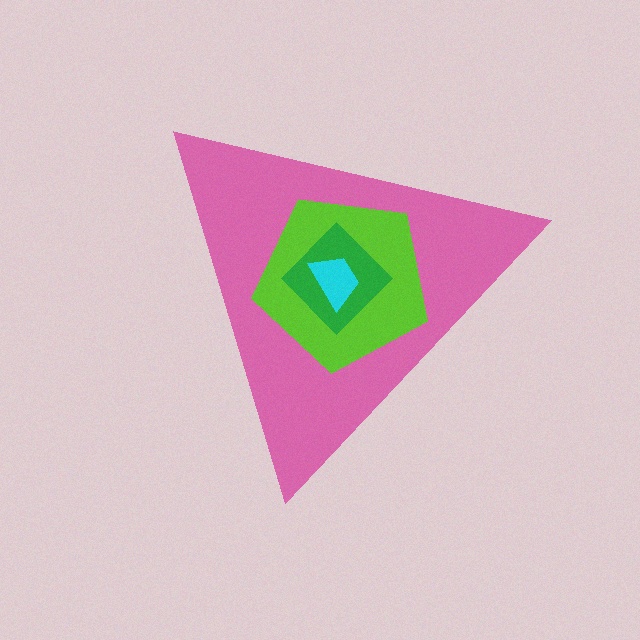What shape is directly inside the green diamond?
The cyan trapezoid.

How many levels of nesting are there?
4.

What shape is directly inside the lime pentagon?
The green diamond.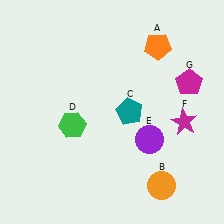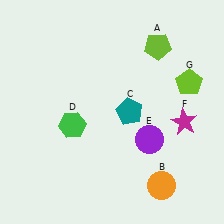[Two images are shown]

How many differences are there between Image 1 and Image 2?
There are 2 differences between the two images.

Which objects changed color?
A changed from orange to lime. G changed from magenta to lime.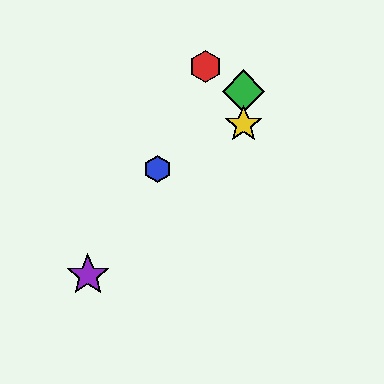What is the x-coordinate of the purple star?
The purple star is at x≈88.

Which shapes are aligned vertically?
The green diamond, the yellow star are aligned vertically.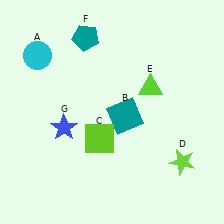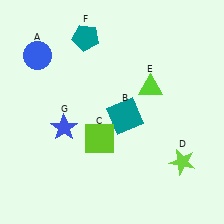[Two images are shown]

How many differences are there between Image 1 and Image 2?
There is 1 difference between the two images.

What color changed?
The circle (A) changed from cyan in Image 1 to blue in Image 2.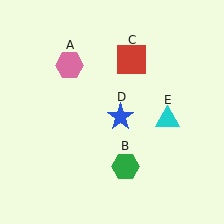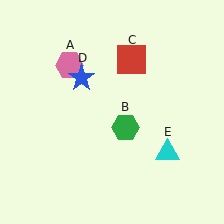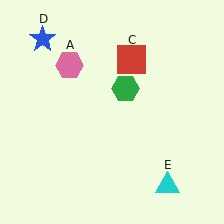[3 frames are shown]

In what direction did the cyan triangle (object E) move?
The cyan triangle (object E) moved down.